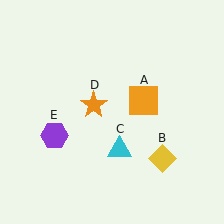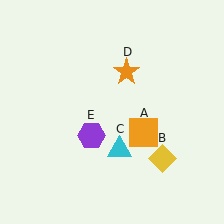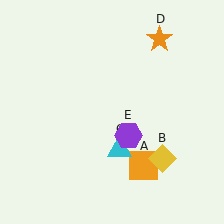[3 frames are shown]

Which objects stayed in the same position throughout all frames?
Yellow diamond (object B) and cyan triangle (object C) remained stationary.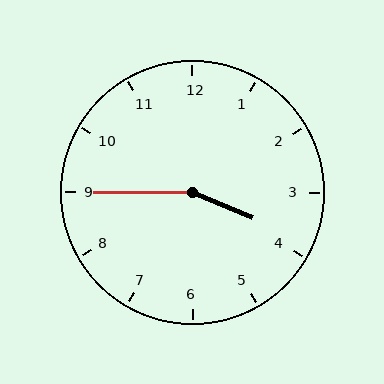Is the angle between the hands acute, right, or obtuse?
It is obtuse.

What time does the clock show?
3:45.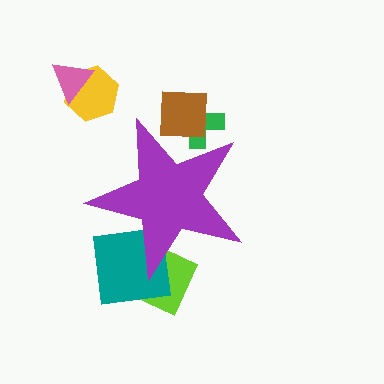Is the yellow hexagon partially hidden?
No, the yellow hexagon is fully visible.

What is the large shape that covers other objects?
A purple star.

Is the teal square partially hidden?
Yes, the teal square is partially hidden behind the purple star.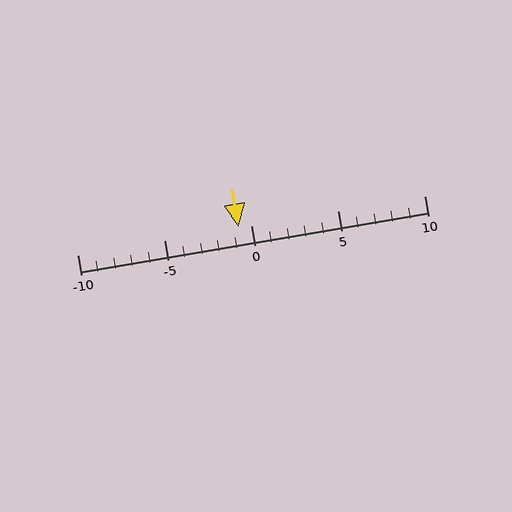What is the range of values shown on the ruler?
The ruler shows values from -10 to 10.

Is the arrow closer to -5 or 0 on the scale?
The arrow is closer to 0.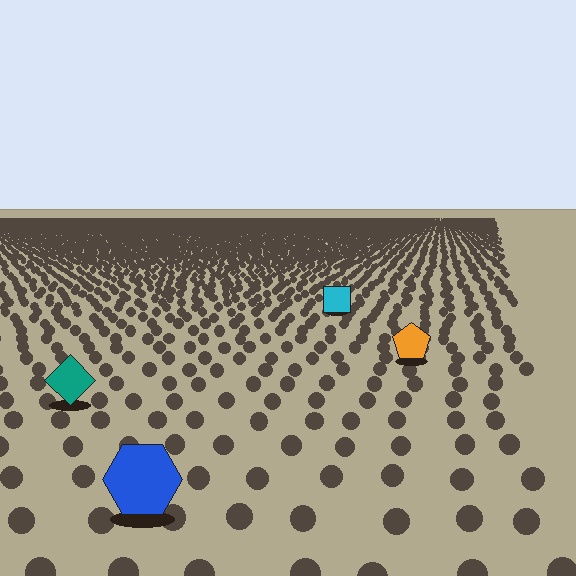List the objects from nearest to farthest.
From nearest to farthest: the blue hexagon, the teal diamond, the orange pentagon, the cyan square.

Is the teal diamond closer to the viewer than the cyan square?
Yes. The teal diamond is closer — you can tell from the texture gradient: the ground texture is coarser near it.